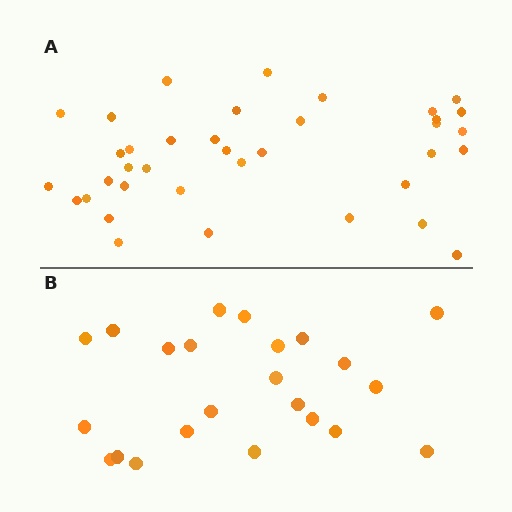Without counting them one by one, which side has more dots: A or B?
Region A (the top region) has more dots.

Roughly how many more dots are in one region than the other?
Region A has approximately 15 more dots than region B.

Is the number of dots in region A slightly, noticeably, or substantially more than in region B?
Region A has substantially more. The ratio is roughly 1.6 to 1.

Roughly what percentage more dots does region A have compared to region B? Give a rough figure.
About 60% more.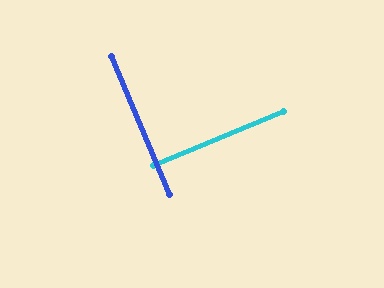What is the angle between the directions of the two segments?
Approximately 89 degrees.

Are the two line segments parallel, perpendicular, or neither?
Perpendicular — they meet at approximately 89°.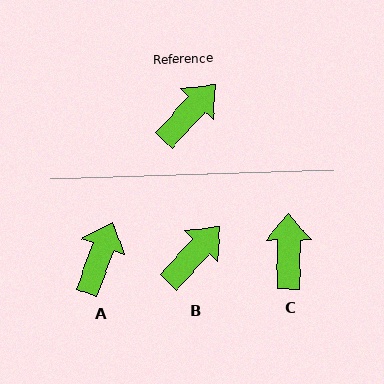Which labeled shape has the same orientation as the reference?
B.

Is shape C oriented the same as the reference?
No, it is off by about 43 degrees.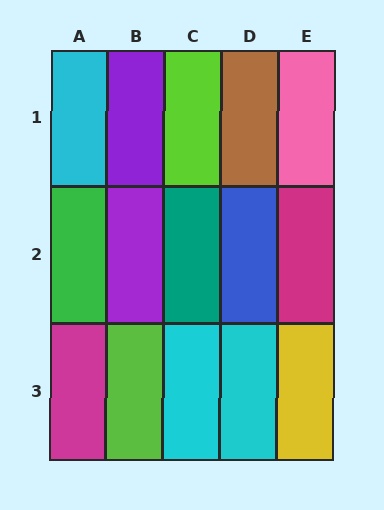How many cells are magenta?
2 cells are magenta.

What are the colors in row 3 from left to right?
Magenta, lime, cyan, cyan, yellow.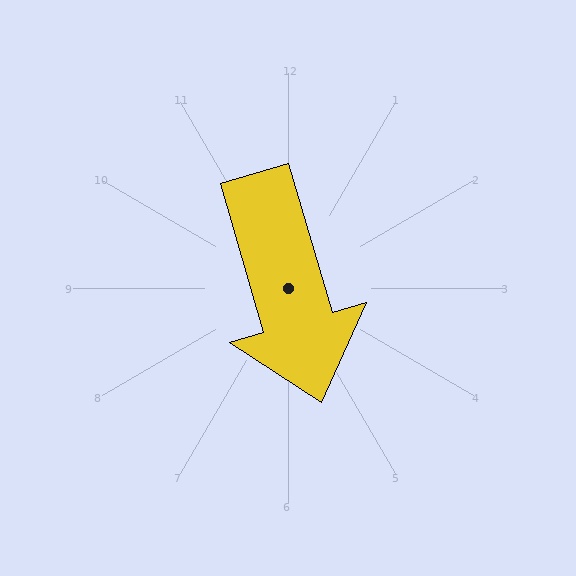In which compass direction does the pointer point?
South.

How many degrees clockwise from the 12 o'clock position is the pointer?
Approximately 164 degrees.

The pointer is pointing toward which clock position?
Roughly 5 o'clock.